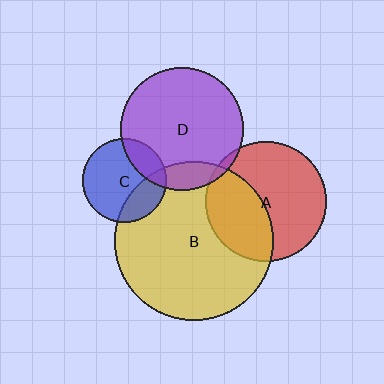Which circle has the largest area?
Circle B (yellow).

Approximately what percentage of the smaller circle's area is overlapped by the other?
Approximately 40%.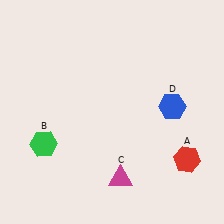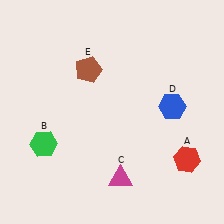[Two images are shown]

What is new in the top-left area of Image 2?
A brown pentagon (E) was added in the top-left area of Image 2.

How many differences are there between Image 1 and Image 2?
There is 1 difference between the two images.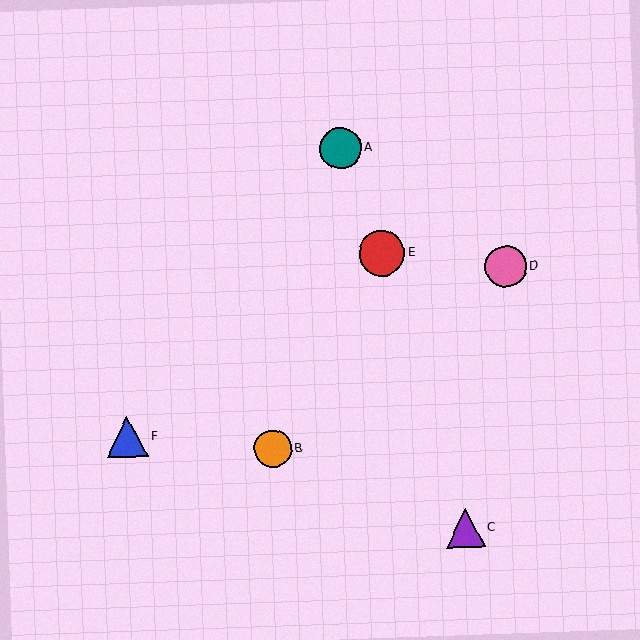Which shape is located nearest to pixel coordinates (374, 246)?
The red circle (labeled E) at (382, 253) is nearest to that location.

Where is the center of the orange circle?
The center of the orange circle is at (273, 449).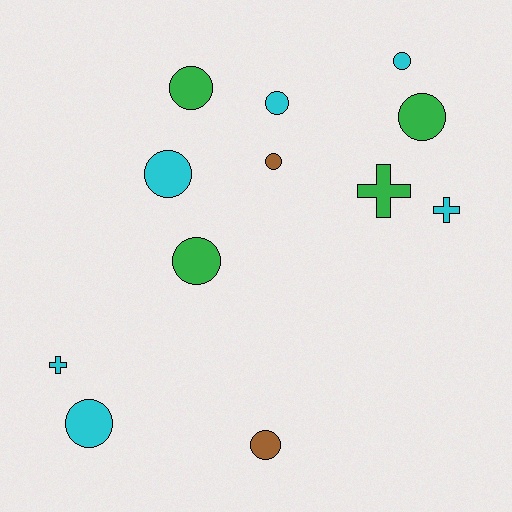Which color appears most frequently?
Cyan, with 6 objects.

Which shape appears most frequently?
Circle, with 9 objects.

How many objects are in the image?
There are 12 objects.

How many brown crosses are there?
There are no brown crosses.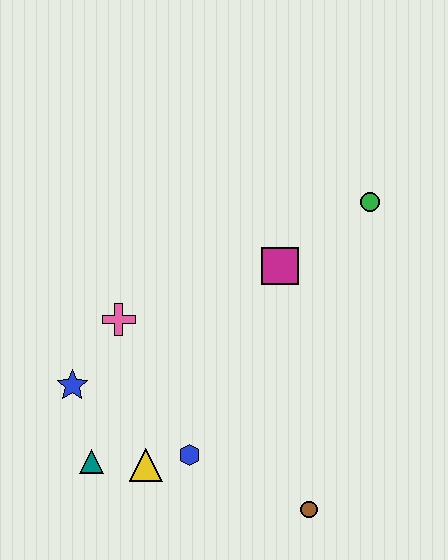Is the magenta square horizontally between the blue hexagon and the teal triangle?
No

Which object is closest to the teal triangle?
The yellow triangle is closest to the teal triangle.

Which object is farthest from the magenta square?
The teal triangle is farthest from the magenta square.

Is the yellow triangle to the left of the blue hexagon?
Yes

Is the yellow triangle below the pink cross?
Yes